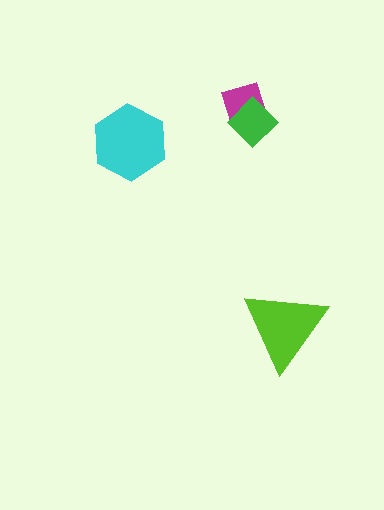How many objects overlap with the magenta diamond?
1 object overlaps with the magenta diamond.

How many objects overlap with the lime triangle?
0 objects overlap with the lime triangle.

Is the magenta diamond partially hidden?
Yes, it is partially covered by another shape.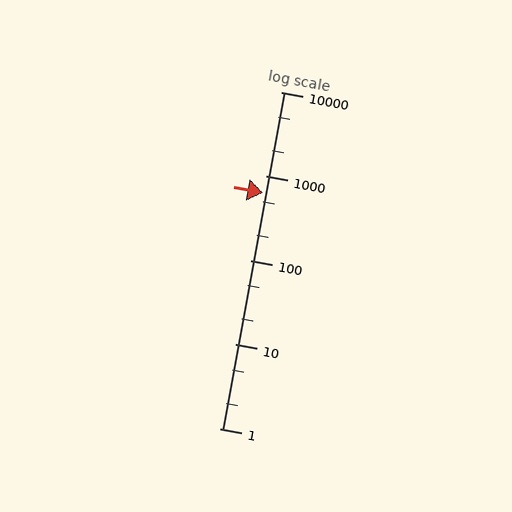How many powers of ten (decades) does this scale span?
The scale spans 4 decades, from 1 to 10000.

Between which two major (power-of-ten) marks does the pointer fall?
The pointer is between 100 and 1000.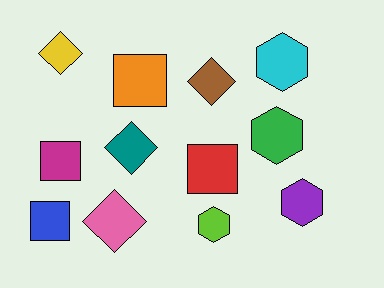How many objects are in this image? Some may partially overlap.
There are 12 objects.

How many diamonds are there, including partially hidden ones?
There are 4 diamonds.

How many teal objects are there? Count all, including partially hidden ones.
There is 1 teal object.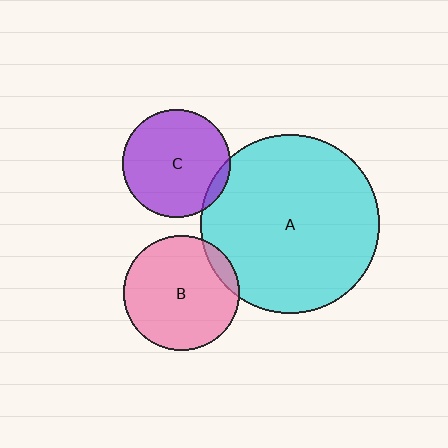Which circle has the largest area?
Circle A (cyan).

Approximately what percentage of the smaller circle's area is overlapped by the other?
Approximately 5%.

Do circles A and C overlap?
Yes.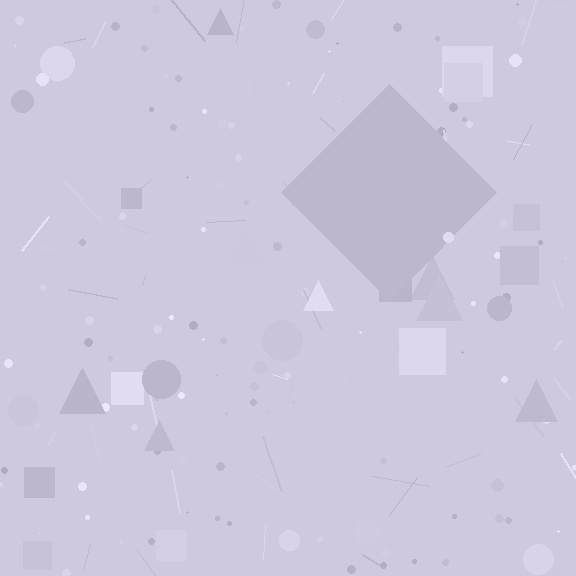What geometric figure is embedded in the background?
A diamond is embedded in the background.